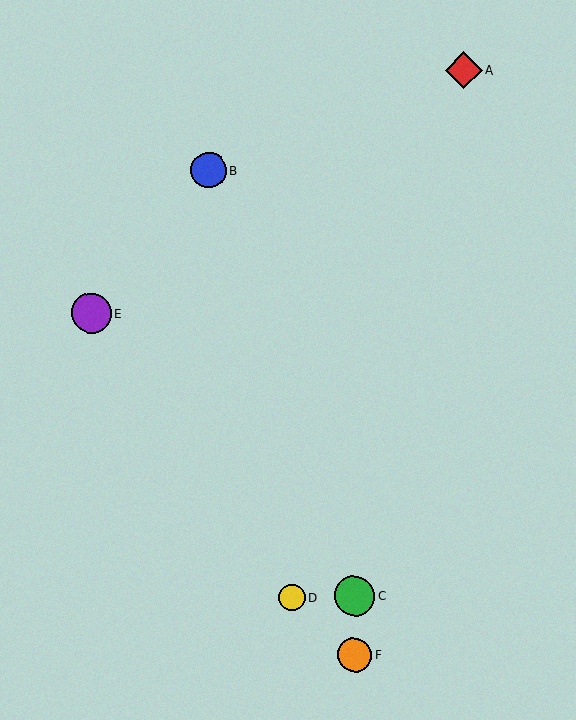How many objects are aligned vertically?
2 objects (C, F) are aligned vertically.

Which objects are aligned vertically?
Objects C, F are aligned vertically.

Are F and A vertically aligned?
No, F is at x≈355 and A is at x≈464.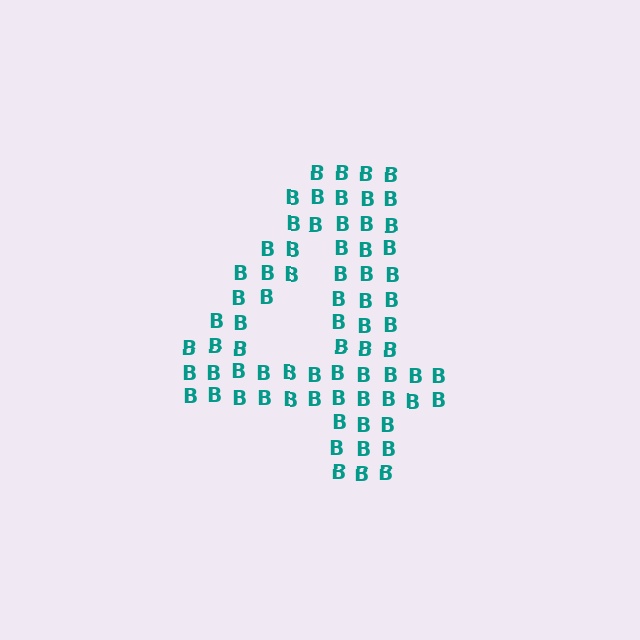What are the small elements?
The small elements are letter B's.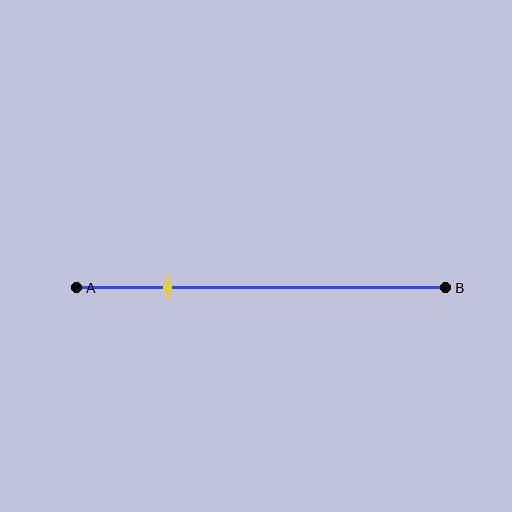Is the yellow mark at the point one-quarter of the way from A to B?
Yes, the mark is approximately at the one-quarter point.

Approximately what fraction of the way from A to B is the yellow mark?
The yellow mark is approximately 25% of the way from A to B.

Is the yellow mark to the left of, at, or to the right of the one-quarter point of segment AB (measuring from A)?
The yellow mark is approximately at the one-quarter point of segment AB.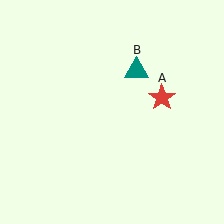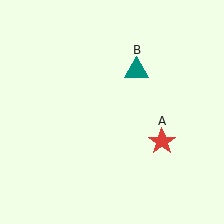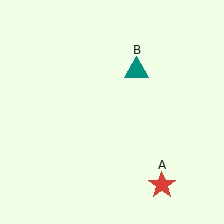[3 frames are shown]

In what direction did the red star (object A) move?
The red star (object A) moved down.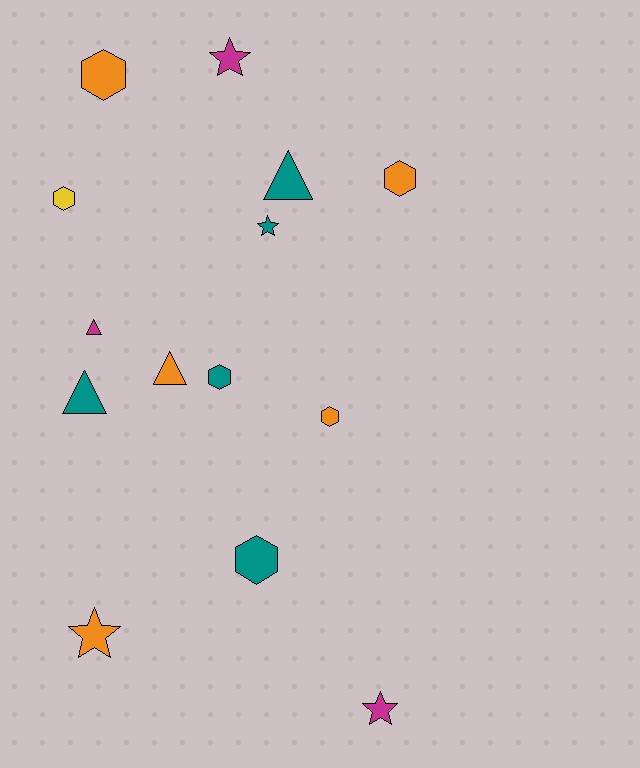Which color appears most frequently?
Teal, with 5 objects.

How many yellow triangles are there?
There are no yellow triangles.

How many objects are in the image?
There are 14 objects.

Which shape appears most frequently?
Hexagon, with 6 objects.